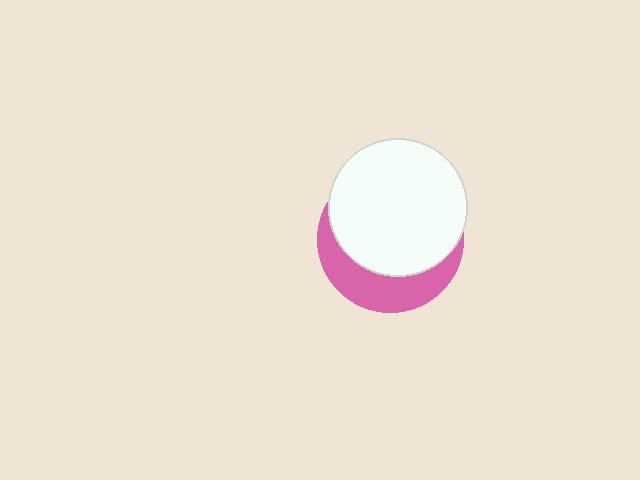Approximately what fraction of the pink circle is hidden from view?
Roughly 67% of the pink circle is hidden behind the white circle.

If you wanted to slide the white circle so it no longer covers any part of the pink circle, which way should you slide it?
Slide it up — that is the most direct way to separate the two shapes.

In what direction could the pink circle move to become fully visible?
The pink circle could move down. That would shift it out from behind the white circle entirely.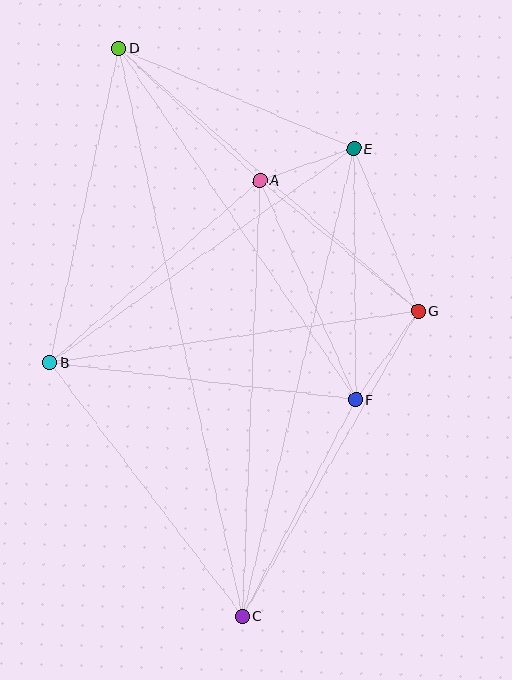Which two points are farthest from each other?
Points C and D are farthest from each other.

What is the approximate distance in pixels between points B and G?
The distance between B and G is approximately 372 pixels.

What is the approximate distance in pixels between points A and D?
The distance between A and D is approximately 193 pixels.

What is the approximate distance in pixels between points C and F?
The distance between C and F is approximately 244 pixels.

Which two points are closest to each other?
Points A and E are closest to each other.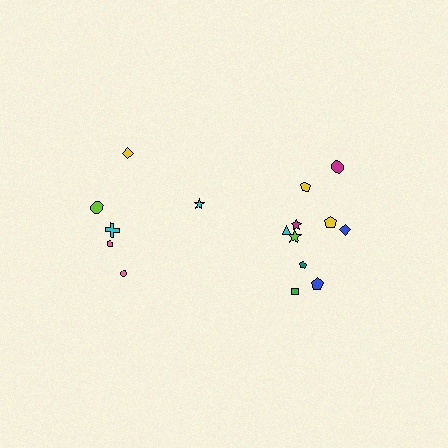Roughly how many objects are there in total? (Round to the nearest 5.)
Roughly 15 objects in total.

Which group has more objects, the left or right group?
The right group.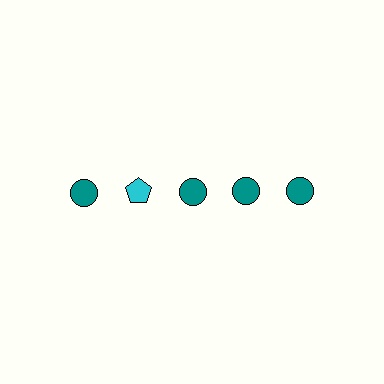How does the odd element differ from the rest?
It differs in both color (cyan instead of teal) and shape (pentagon instead of circle).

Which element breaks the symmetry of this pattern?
The cyan pentagon in the top row, second from left column breaks the symmetry. All other shapes are teal circles.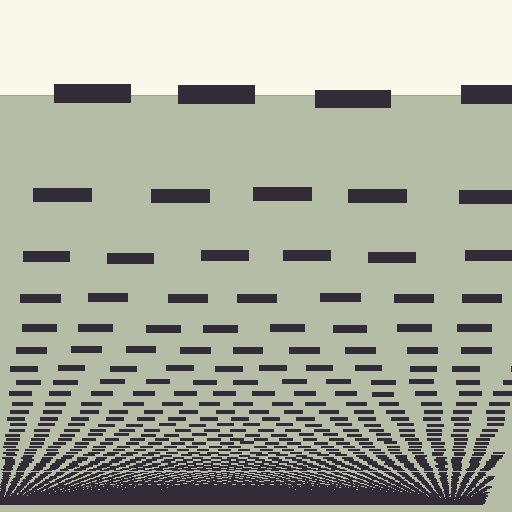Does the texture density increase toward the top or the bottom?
Density increases toward the bottom.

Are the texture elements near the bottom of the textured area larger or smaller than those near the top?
Smaller. The gradient is inverted — elements near the bottom are smaller and denser.